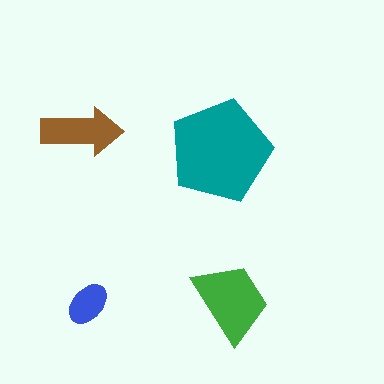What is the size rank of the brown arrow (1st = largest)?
3rd.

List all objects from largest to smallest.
The teal pentagon, the green trapezoid, the brown arrow, the blue ellipse.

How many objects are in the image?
There are 4 objects in the image.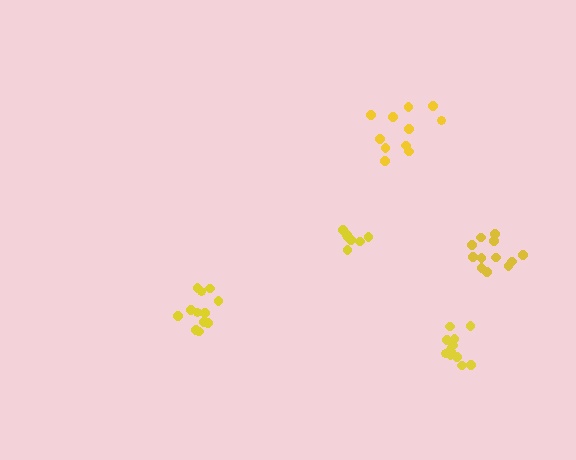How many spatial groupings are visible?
There are 5 spatial groupings.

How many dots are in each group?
Group 1: 12 dots, Group 2: 12 dots, Group 3: 11 dots, Group 4: 7 dots, Group 5: 12 dots (54 total).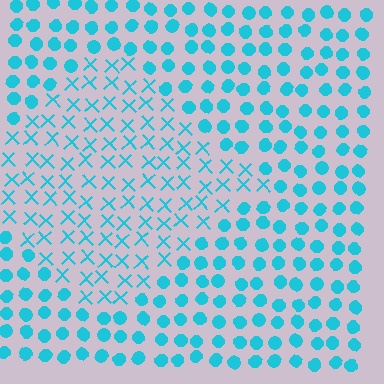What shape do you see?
I see a diamond.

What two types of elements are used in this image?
The image uses X marks inside the diamond region and circles outside it.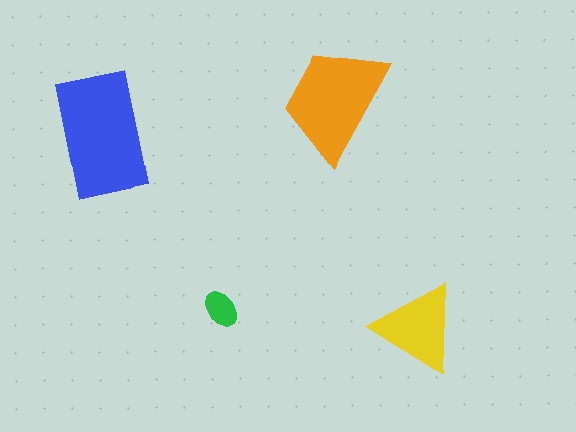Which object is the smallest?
The green ellipse.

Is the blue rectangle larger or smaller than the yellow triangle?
Larger.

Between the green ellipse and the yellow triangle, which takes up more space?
The yellow triangle.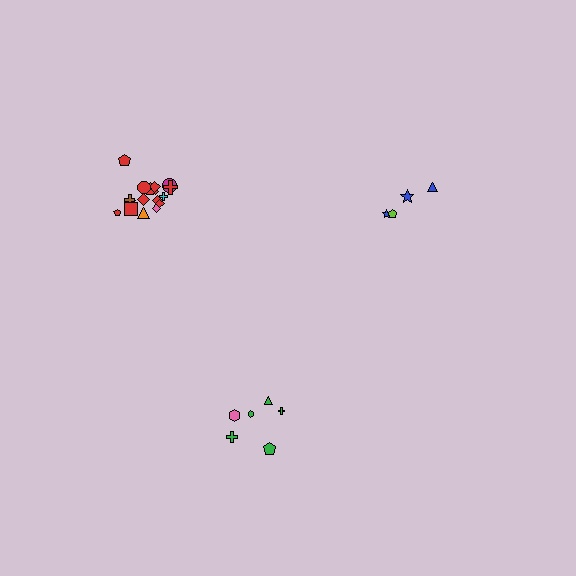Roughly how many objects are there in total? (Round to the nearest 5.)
Roughly 30 objects in total.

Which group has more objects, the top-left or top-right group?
The top-left group.